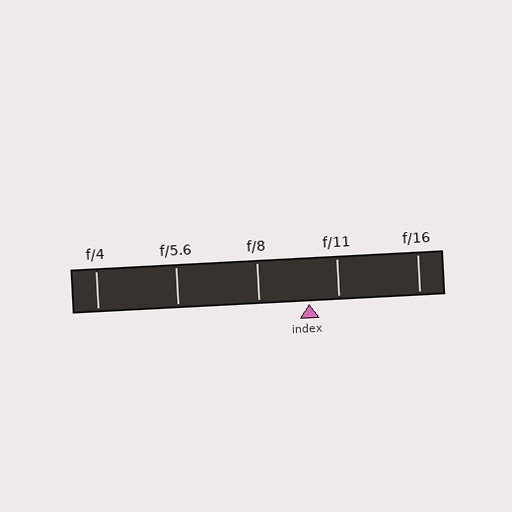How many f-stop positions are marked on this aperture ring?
There are 5 f-stop positions marked.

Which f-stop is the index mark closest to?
The index mark is closest to f/11.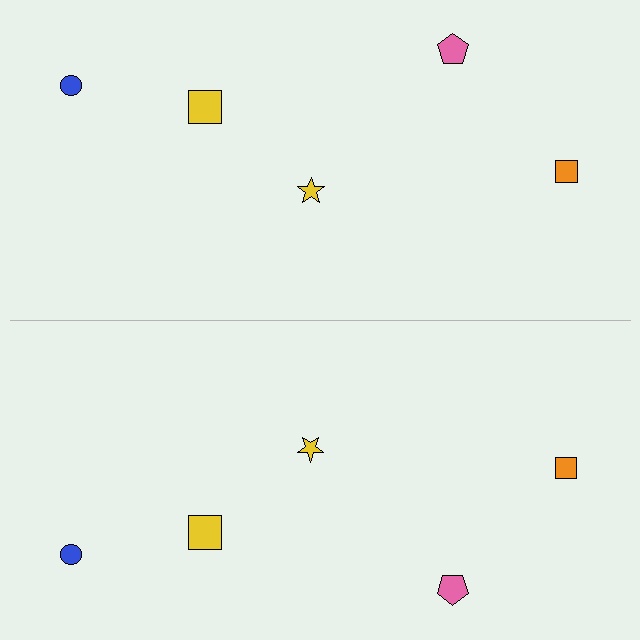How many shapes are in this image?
There are 10 shapes in this image.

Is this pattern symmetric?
Yes, this pattern has bilateral (reflection) symmetry.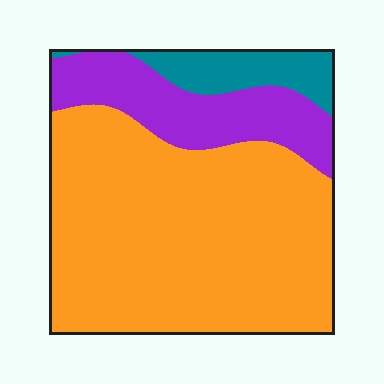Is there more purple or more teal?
Purple.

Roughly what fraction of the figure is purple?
Purple takes up less than a quarter of the figure.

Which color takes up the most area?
Orange, at roughly 70%.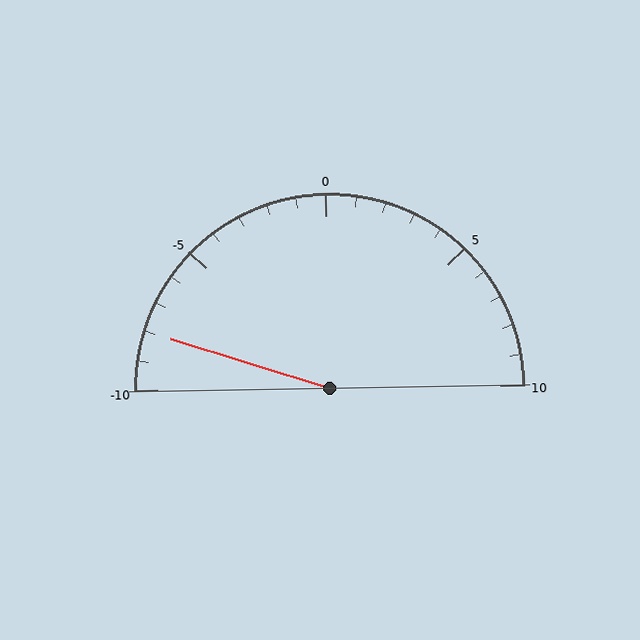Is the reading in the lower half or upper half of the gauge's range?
The reading is in the lower half of the range (-10 to 10).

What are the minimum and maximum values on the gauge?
The gauge ranges from -10 to 10.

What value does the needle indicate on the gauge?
The needle indicates approximately -8.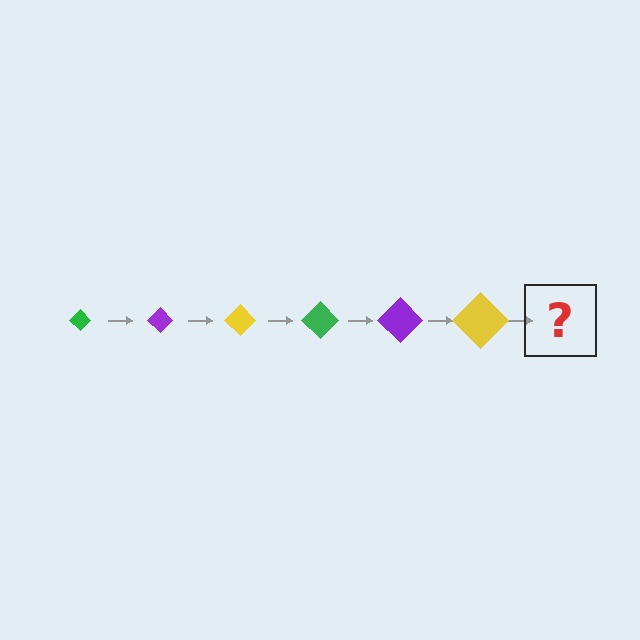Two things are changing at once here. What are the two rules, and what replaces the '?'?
The two rules are that the diamond grows larger each step and the color cycles through green, purple, and yellow. The '?' should be a green diamond, larger than the previous one.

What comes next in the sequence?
The next element should be a green diamond, larger than the previous one.